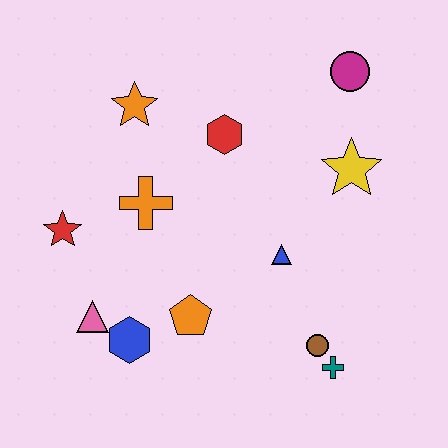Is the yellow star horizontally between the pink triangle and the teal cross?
No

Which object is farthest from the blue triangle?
The red star is farthest from the blue triangle.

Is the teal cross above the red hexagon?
No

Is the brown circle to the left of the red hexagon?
No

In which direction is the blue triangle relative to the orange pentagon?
The blue triangle is to the right of the orange pentagon.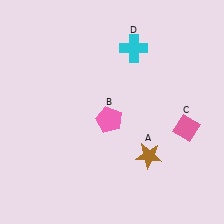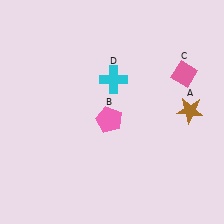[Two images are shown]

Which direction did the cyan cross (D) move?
The cyan cross (D) moved down.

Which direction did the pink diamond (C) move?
The pink diamond (C) moved up.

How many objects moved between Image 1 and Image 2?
3 objects moved between the two images.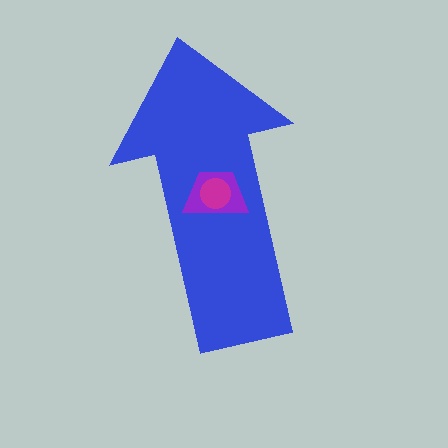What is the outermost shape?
The blue arrow.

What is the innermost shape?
The magenta circle.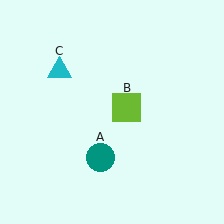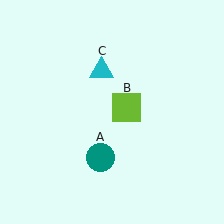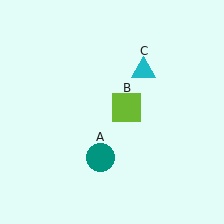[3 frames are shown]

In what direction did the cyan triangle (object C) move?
The cyan triangle (object C) moved right.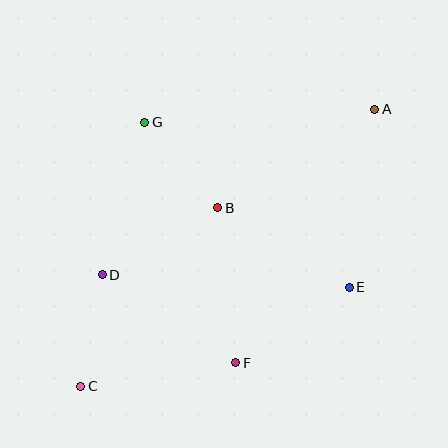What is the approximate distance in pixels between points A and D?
The distance between A and D is approximately 319 pixels.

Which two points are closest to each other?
Points B and G are closest to each other.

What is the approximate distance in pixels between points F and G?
The distance between F and G is approximately 257 pixels.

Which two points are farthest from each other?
Points A and C are farthest from each other.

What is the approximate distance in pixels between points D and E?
The distance between D and E is approximately 248 pixels.